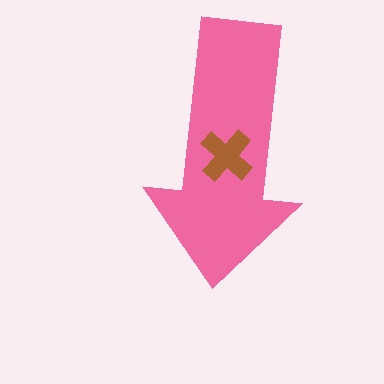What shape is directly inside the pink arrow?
The brown cross.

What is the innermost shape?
The brown cross.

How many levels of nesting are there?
2.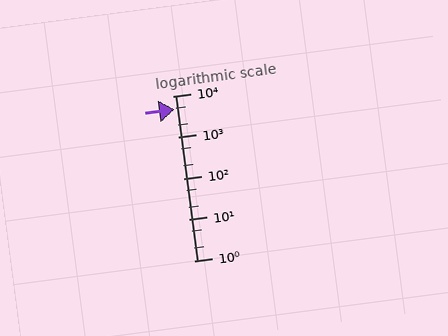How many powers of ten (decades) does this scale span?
The scale spans 4 decades, from 1 to 10000.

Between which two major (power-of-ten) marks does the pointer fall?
The pointer is between 1000 and 10000.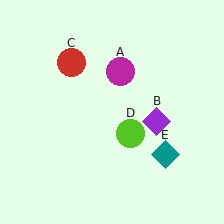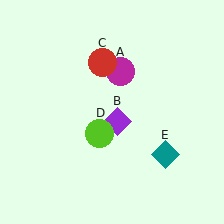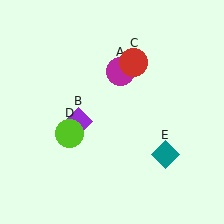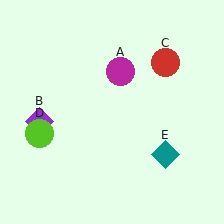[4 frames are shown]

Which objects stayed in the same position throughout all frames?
Magenta circle (object A) and teal diamond (object E) remained stationary.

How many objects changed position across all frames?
3 objects changed position: purple diamond (object B), red circle (object C), lime circle (object D).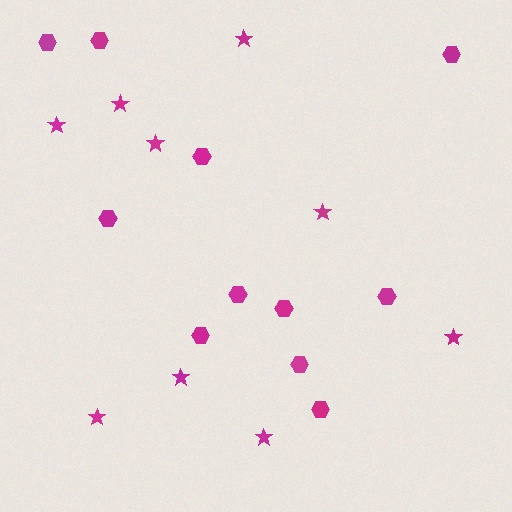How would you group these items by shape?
There are 2 groups: one group of hexagons (11) and one group of stars (9).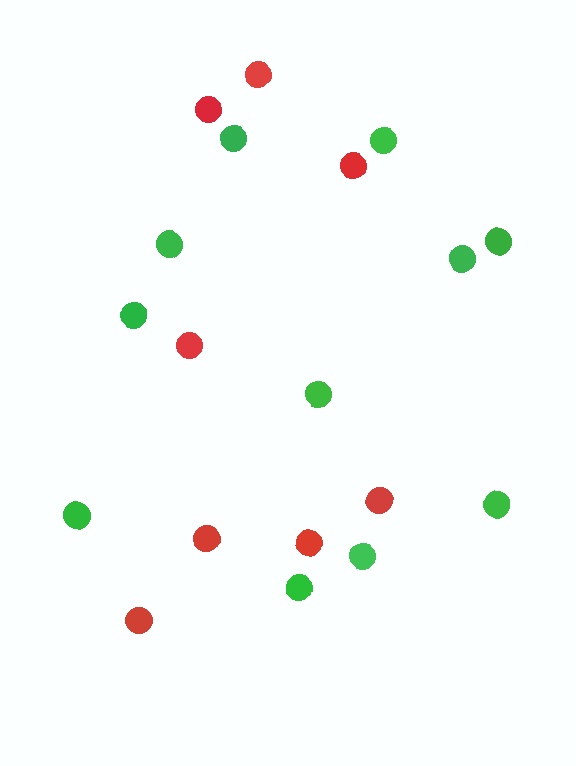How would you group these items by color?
There are 2 groups: one group of red circles (8) and one group of green circles (11).